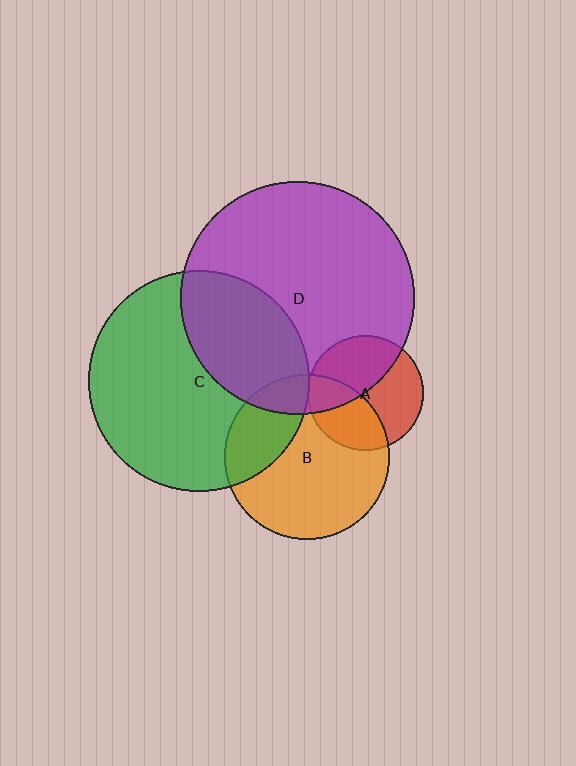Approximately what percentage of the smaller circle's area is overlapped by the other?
Approximately 40%.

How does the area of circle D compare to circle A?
Approximately 4.1 times.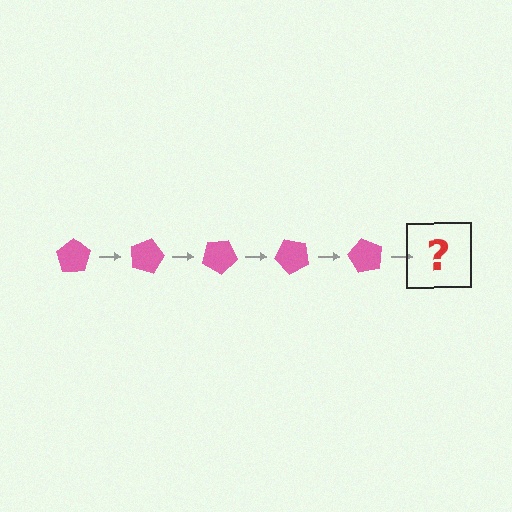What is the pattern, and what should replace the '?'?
The pattern is that the pentagon rotates 15 degrees each step. The '?' should be a pink pentagon rotated 75 degrees.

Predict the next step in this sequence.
The next step is a pink pentagon rotated 75 degrees.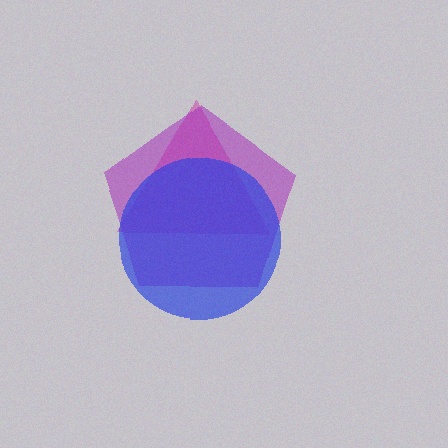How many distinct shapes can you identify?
There are 3 distinct shapes: a magenta triangle, a purple pentagon, a blue circle.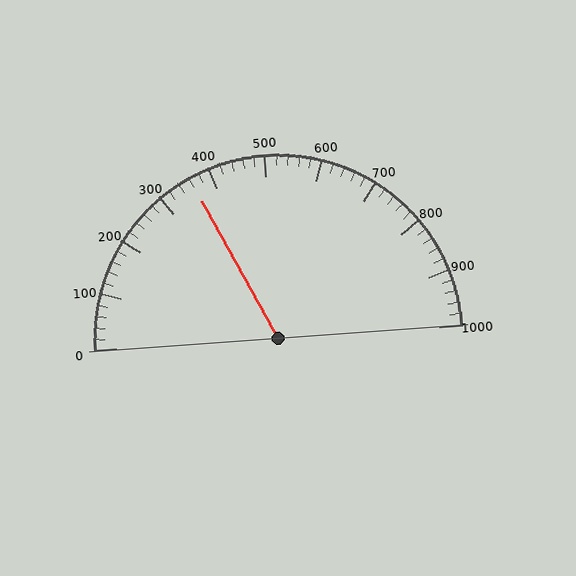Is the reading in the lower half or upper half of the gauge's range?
The reading is in the lower half of the range (0 to 1000).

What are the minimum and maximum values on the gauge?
The gauge ranges from 0 to 1000.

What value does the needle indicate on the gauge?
The needle indicates approximately 360.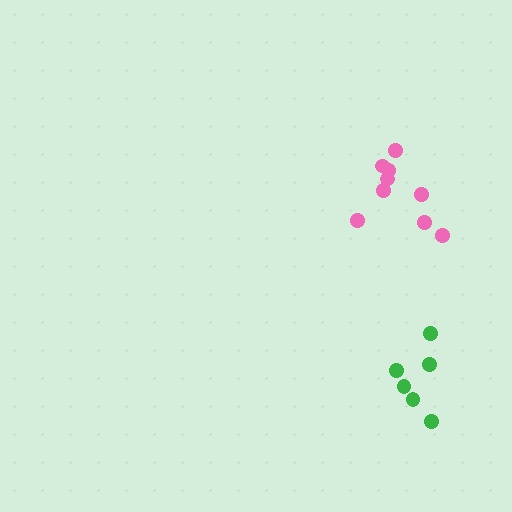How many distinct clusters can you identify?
There are 2 distinct clusters.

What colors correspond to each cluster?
The clusters are colored: green, pink.